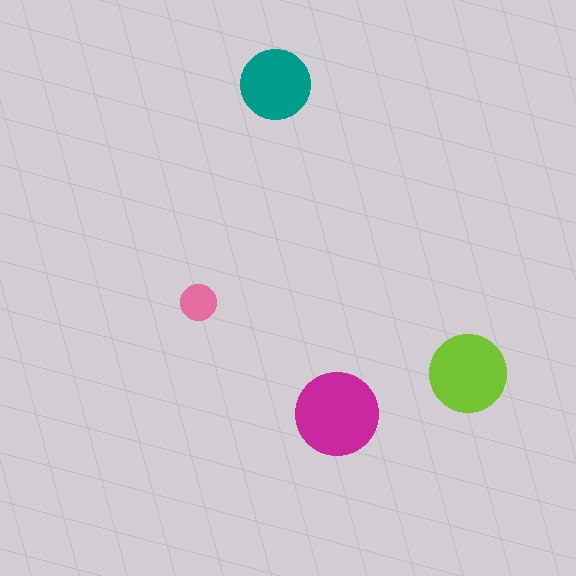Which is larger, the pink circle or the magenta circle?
The magenta one.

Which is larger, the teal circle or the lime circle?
The lime one.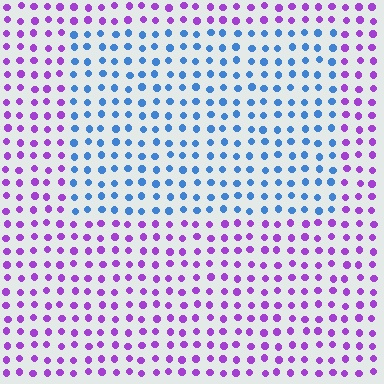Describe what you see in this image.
The image is filled with small purple elements in a uniform arrangement. A rectangle-shaped region is visible where the elements are tinted to a slightly different hue, forming a subtle color boundary.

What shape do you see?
I see a rectangle.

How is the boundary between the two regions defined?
The boundary is defined purely by a slight shift in hue (about 69 degrees). Spacing, size, and orientation are identical on both sides.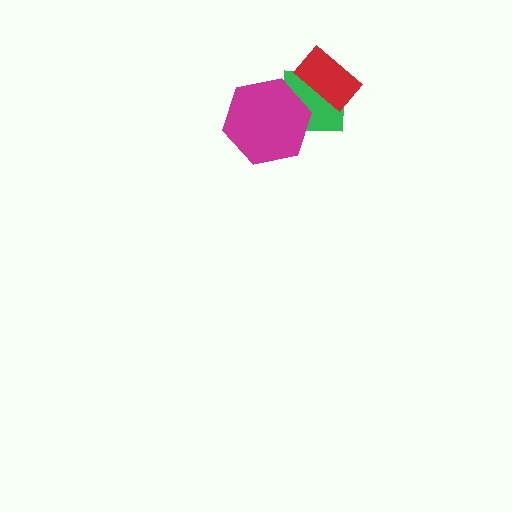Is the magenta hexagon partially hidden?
No, no other shape covers it.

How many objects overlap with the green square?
2 objects overlap with the green square.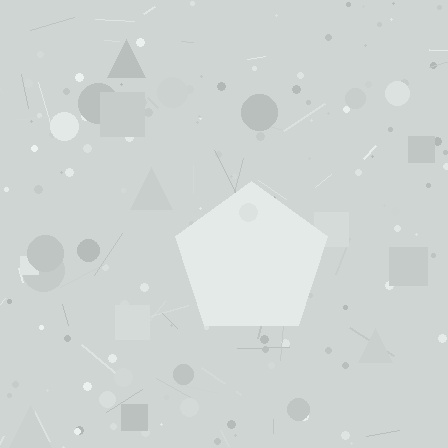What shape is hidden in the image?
A pentagon is hidden in the image.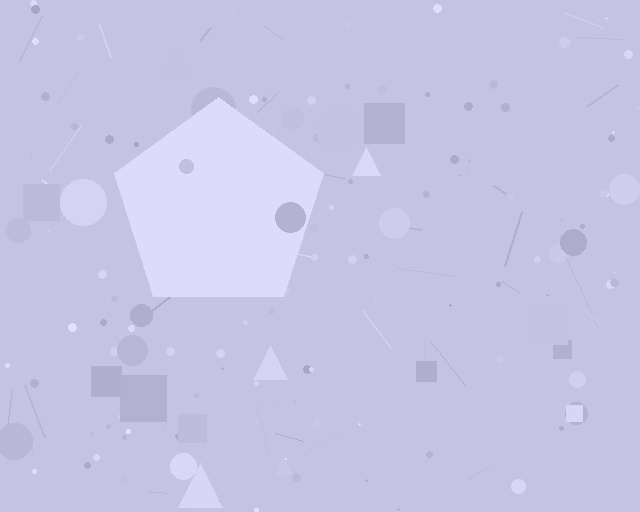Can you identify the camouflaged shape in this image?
The camouflaged shape is a pentagon.